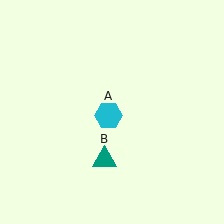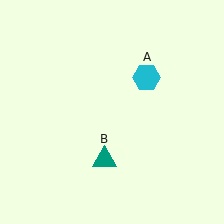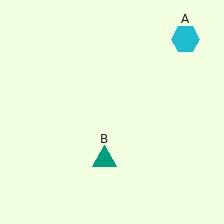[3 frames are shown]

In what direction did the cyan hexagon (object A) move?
The cyan hexagon (object A) moved up and to the right.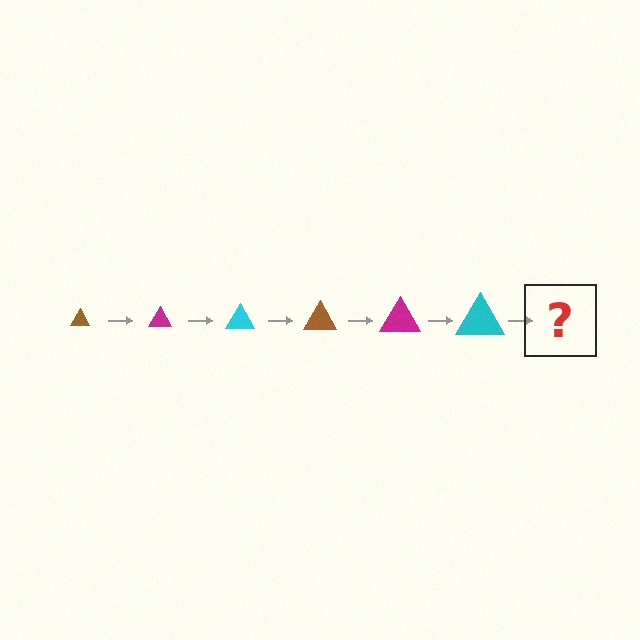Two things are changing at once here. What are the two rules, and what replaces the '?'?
The two rules are that the triangle grows larger each step and the color cycles through brown, magenta, and cyan. The '?' should be a brown triangle, larger than the previous one.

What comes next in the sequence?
The next element should be a brown triangle, larger than the previous one.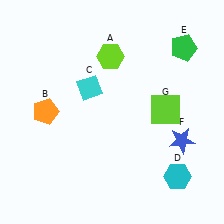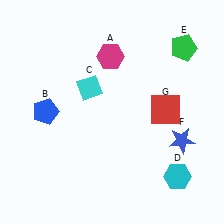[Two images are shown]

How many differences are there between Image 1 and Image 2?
There are 3 differences between the two images.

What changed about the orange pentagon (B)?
In Image 1, B is orange. In Image 2, it changed to blue.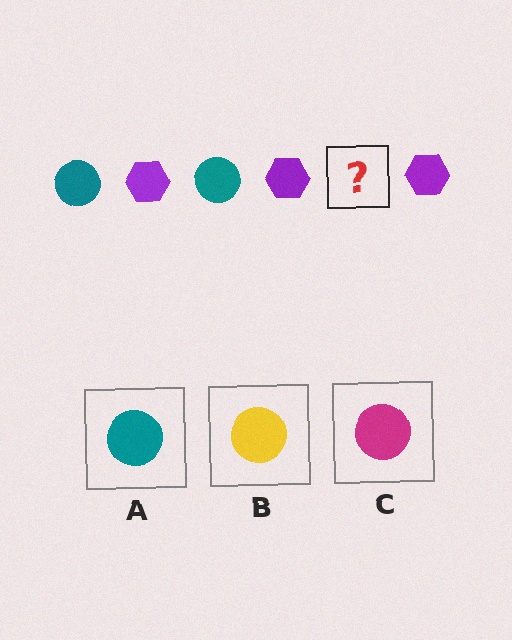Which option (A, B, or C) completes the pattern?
A.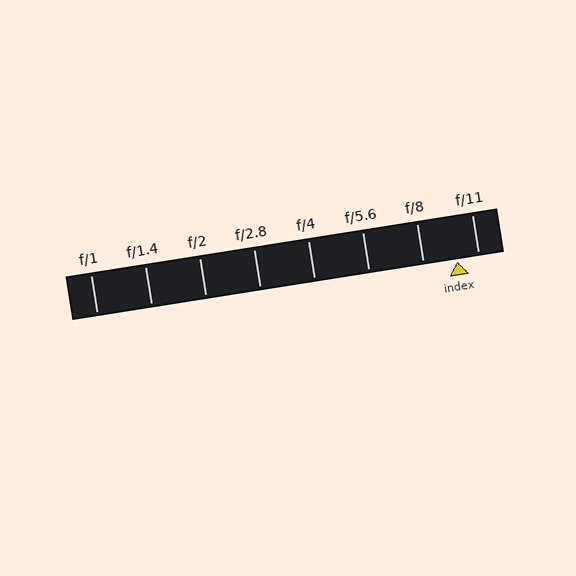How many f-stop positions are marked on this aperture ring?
There are 8 f-stop positions marked.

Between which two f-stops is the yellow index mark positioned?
The index mark is between f/8 and f/11.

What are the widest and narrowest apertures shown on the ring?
The widest aperture shown is f/1 and the narrowest is f/11.